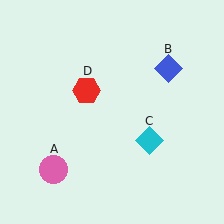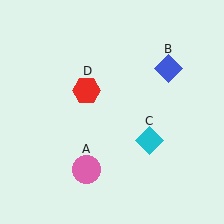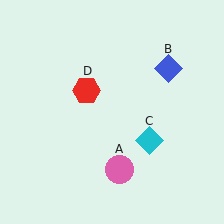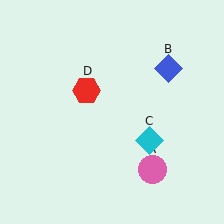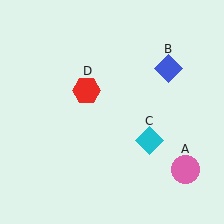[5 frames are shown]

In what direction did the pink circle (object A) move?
The pink circle (object A) moved right.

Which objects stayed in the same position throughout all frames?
Blue diamond (object B) and cyan diamond (object C) and red hexagon (object D) remained stationary.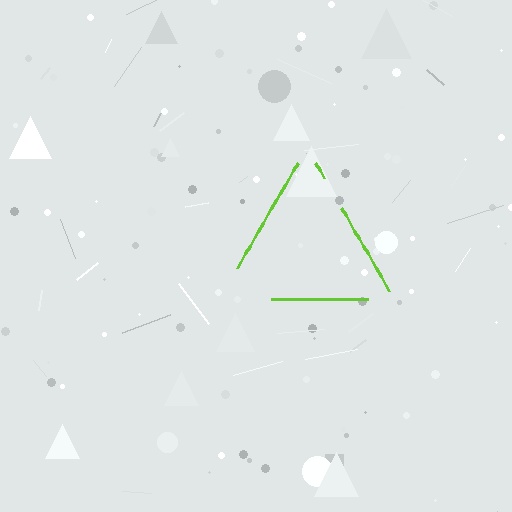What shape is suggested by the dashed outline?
The dashed outline suggests a triangle.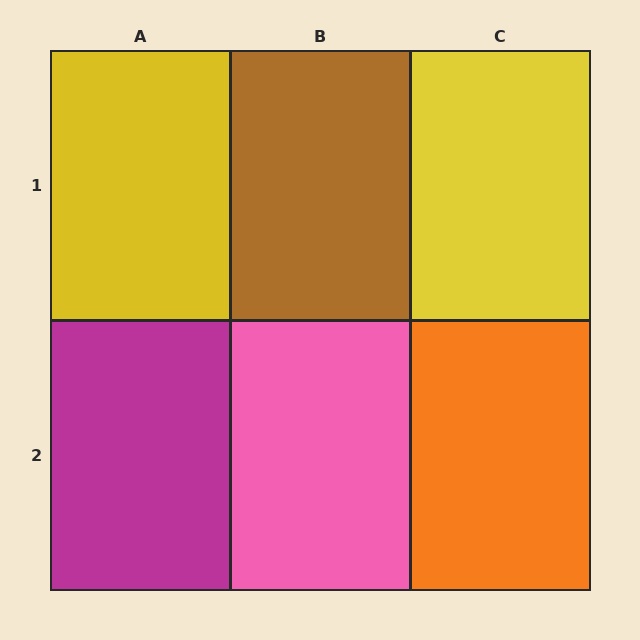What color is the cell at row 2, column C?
Orange.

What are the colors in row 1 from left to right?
Yellow, brown, yellow.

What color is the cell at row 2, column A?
Magenta.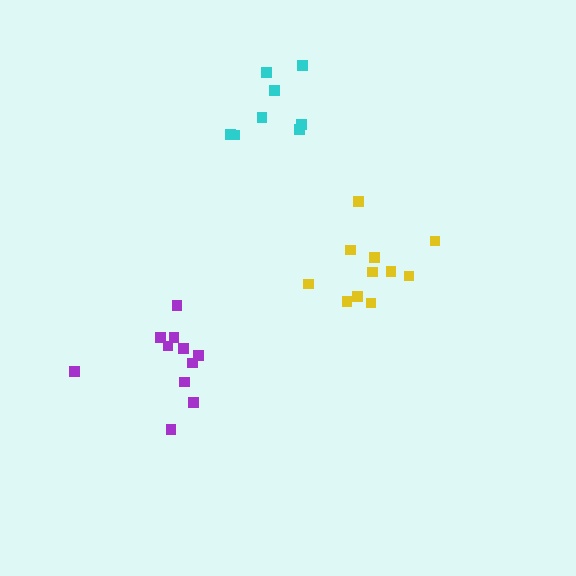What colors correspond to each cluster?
The clusters are colored: yellow, cyan, purple.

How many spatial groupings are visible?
There are 3 spatial groupings.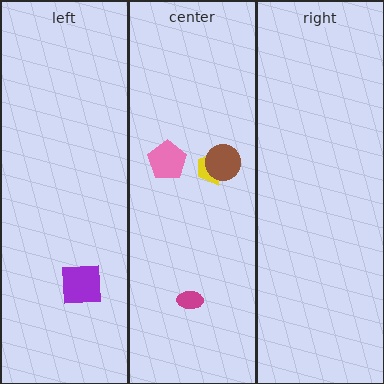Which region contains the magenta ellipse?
The center region.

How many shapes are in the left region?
1.